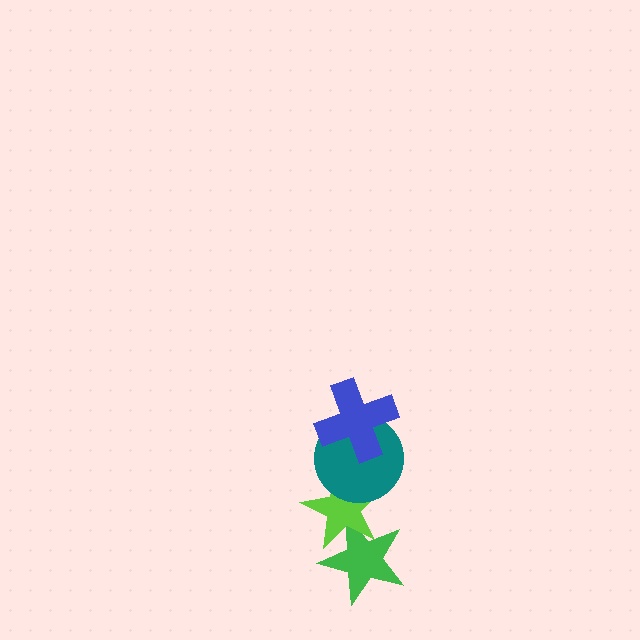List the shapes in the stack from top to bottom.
From top to bottom: the blue cross, the teal circle, the lime star, the green star.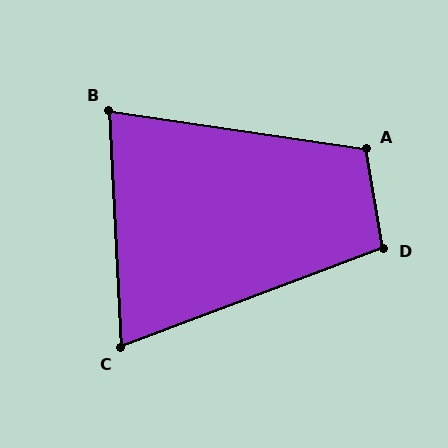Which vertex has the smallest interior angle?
C, at approximately 72 degrees.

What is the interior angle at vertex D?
Approximately 101 degrees (obtuse).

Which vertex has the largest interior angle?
A, at approximately 108 degrees.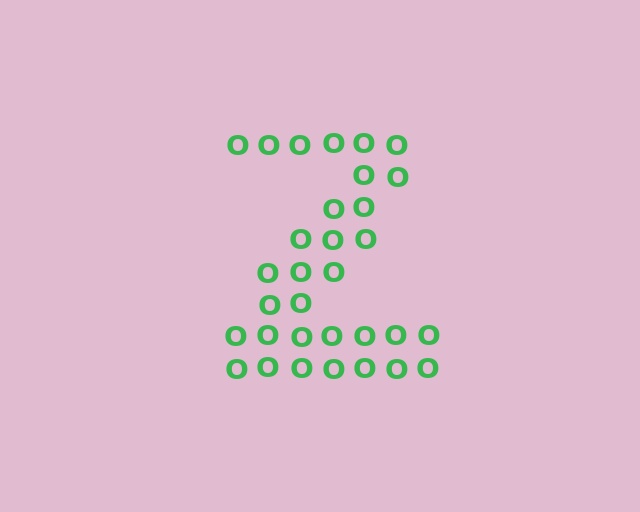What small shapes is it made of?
It is made of small letter O's.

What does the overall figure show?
The overall figure shows the letter Z.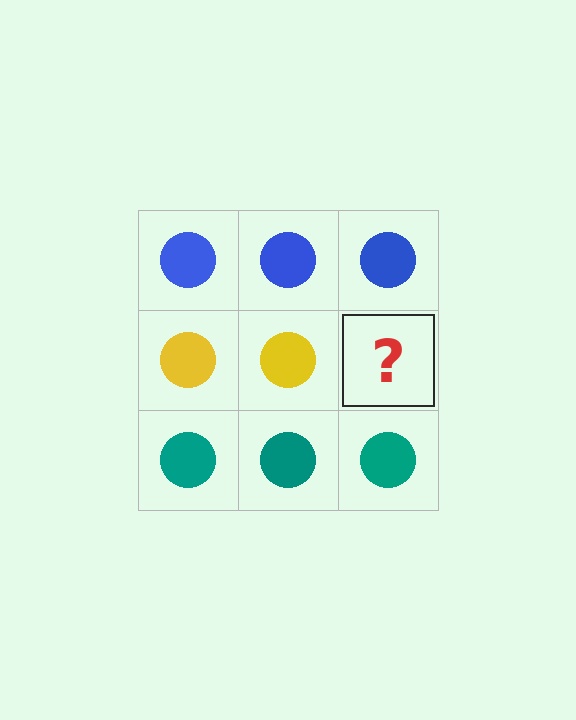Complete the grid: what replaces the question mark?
The question mark should be replaced with a yellow circle.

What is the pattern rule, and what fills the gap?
The rule is that each row has a consistent color. The gap should be filled with a yellow circle.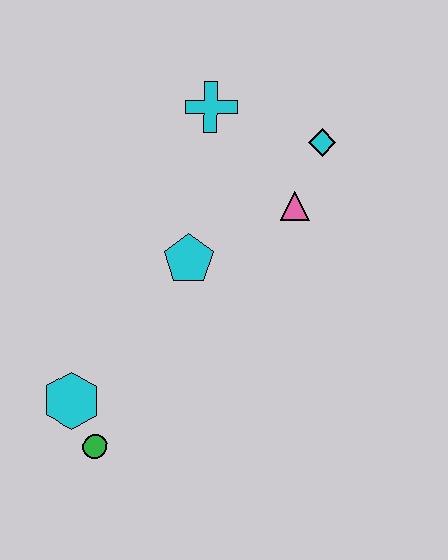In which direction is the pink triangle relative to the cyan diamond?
The pink triangle is below the cyan diamond.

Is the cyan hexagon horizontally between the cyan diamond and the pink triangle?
No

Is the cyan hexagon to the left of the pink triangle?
Yes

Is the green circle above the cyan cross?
No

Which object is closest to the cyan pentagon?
The pink triangle is closest to the cyan pentagon.